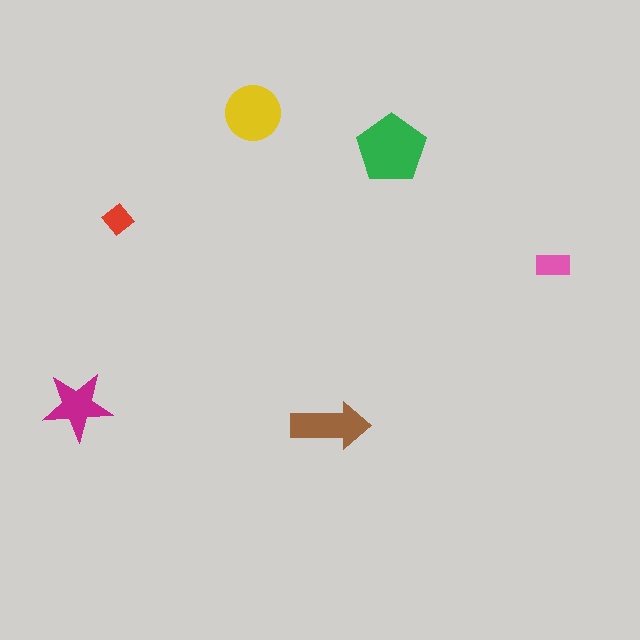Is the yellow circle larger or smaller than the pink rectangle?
Larger.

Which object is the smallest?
The red diamond.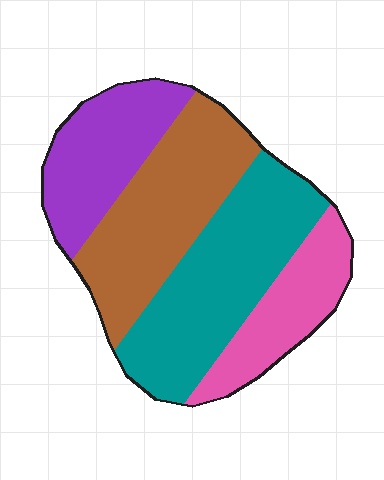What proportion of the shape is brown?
Brown takes up between a quarter and a half of the shape.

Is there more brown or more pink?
Brown.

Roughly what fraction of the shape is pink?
Pink covers 17% of the shape.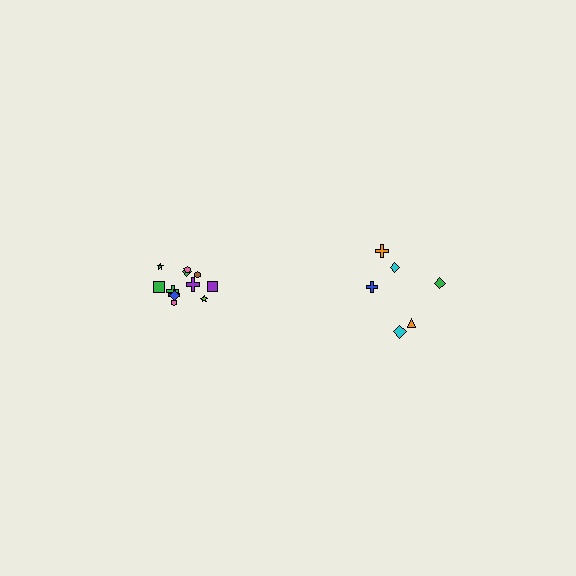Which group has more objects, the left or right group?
The left group.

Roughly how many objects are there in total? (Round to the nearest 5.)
Roughly 20 objects in total.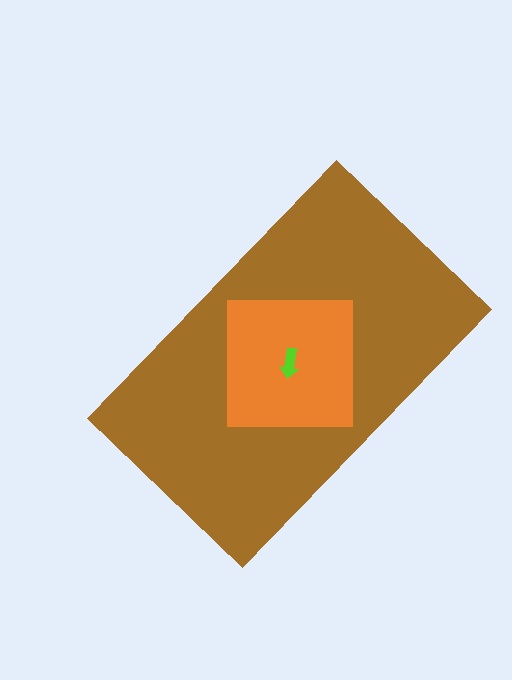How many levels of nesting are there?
3.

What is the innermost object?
The lime arrow.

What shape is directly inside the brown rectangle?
The orange square.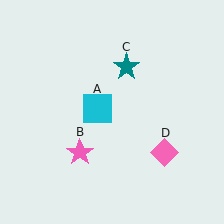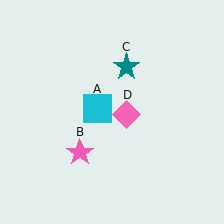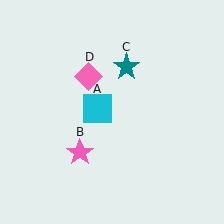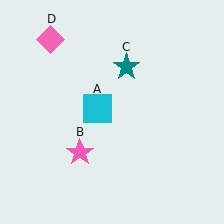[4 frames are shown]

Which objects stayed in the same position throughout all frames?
Cyan square (object A) and pink star (object B) and teal star (object C) remained stationary.